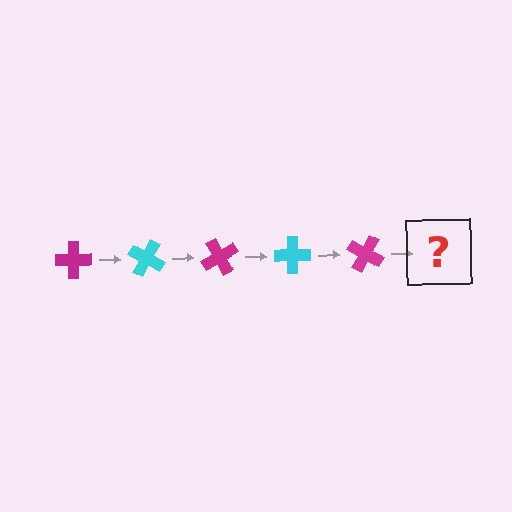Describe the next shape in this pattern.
It should be a cyan cross, rotated 150 degrees from the start.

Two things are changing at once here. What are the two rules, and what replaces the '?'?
The two rules are that it rotates 30 degrees each step and the color cycles through magenta and cyan. The '?' should be a cyan cross, rotated 150 degrees from the start.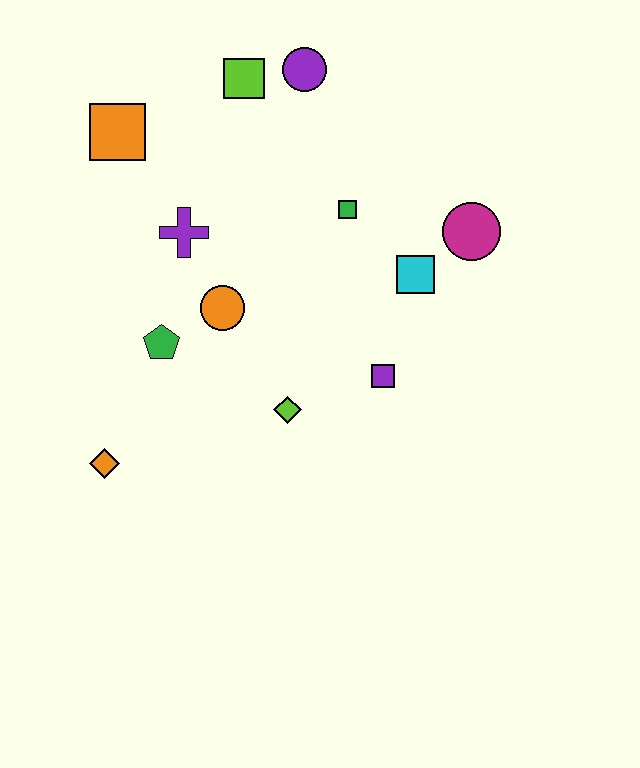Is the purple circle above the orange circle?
Yes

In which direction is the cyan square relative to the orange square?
The cyan square is to the right of the orange square.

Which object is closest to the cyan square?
The magenta circle is closest to the cyan square.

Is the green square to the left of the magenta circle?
Yes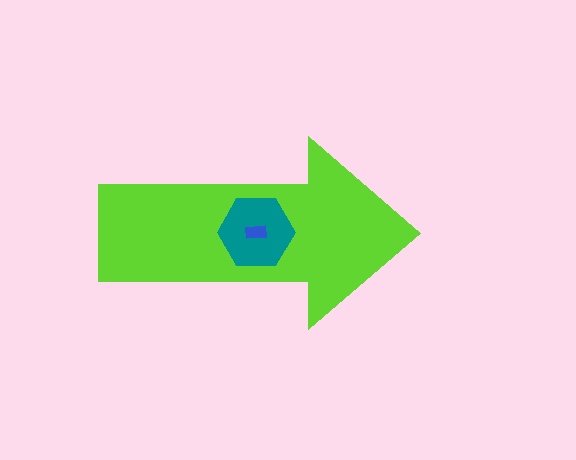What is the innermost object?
The blue rectangle.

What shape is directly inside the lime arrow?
The teal hexagon.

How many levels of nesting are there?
3.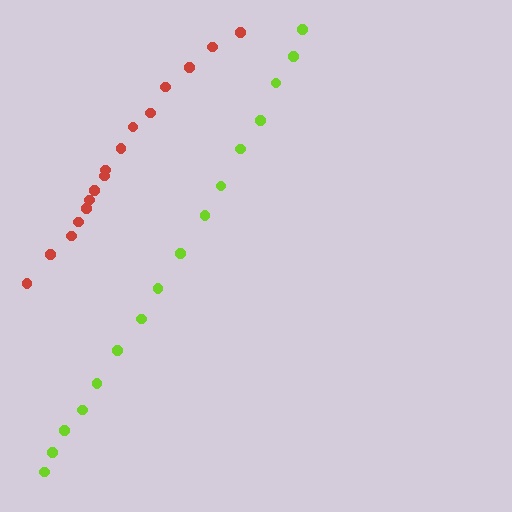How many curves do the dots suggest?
There are 2 distinct paths.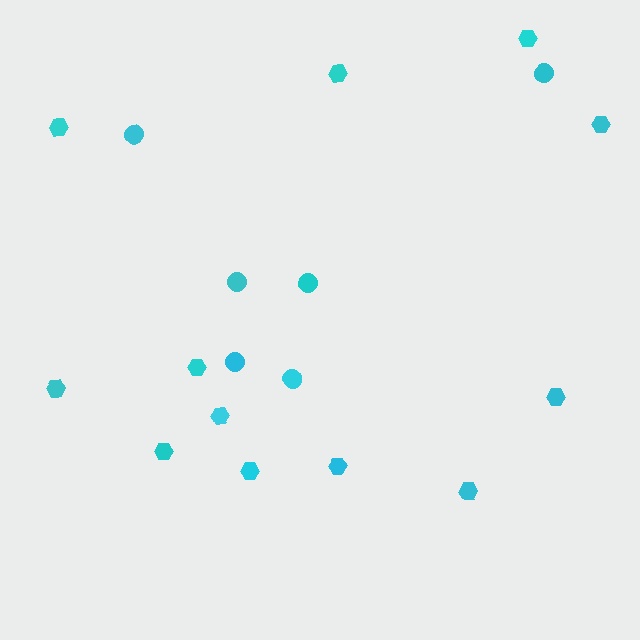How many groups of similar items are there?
There are 2 groups: one group of circles (6) and one group of hexagons (12).